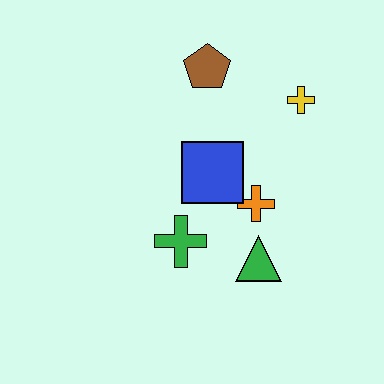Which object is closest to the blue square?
The orange cross is closest to the blue square.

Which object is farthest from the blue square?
The yellow cross is farthest from the blue square.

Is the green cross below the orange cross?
Yes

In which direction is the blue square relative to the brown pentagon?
The blue square is below the brown pentagon.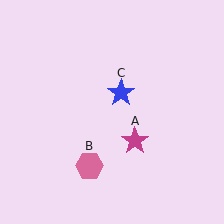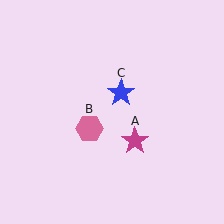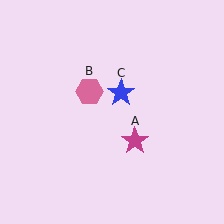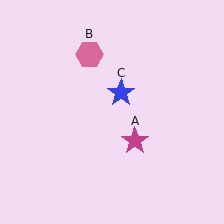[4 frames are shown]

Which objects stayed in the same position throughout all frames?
Magenta star (object A) and blue star (object C) remained stationary.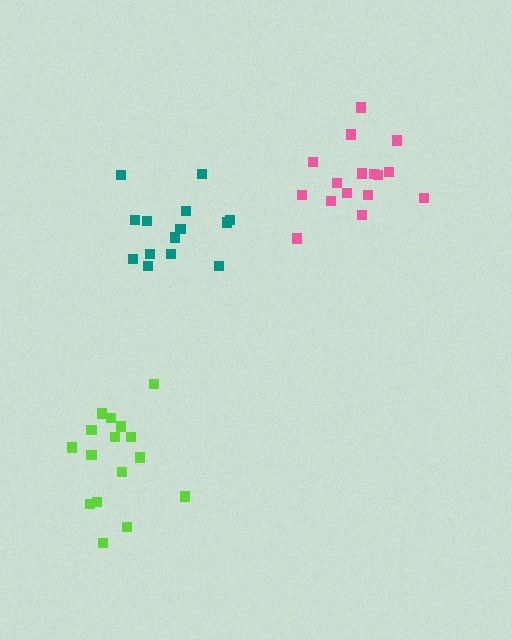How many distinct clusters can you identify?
There are 3 distinct clusters.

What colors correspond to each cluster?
The clusters are colored: pink, teal, lime.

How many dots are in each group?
Group 1: 16 dots, Group 2: 14 dots, Group 3: 16 dots (46 total).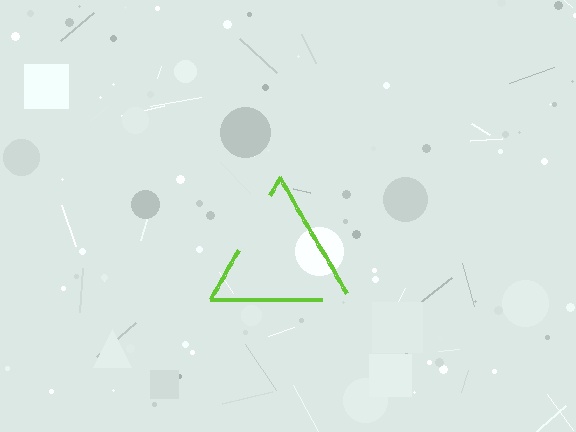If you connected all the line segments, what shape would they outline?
They would outline a triangle.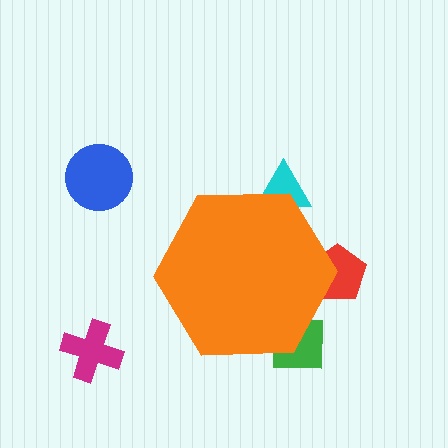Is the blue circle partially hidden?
No, the blue circle is fully visible.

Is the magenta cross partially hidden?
No, the magenta cross is fully visible.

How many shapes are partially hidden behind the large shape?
3 shapes are partially hidden.